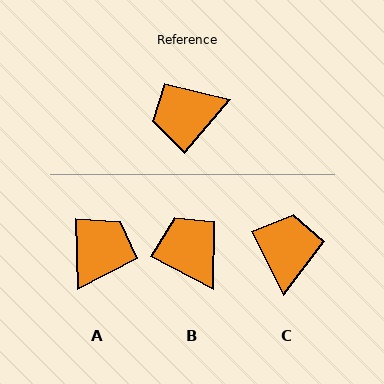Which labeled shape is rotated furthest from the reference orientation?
A, about 138 degrees away.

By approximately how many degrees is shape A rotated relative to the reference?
Approximately 138 degrees clockwise.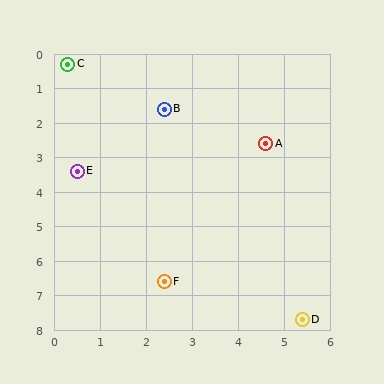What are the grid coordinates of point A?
Point A is at approximately (4.6, 2.6).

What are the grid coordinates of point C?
Point C is at approximately (0.3, 0.3).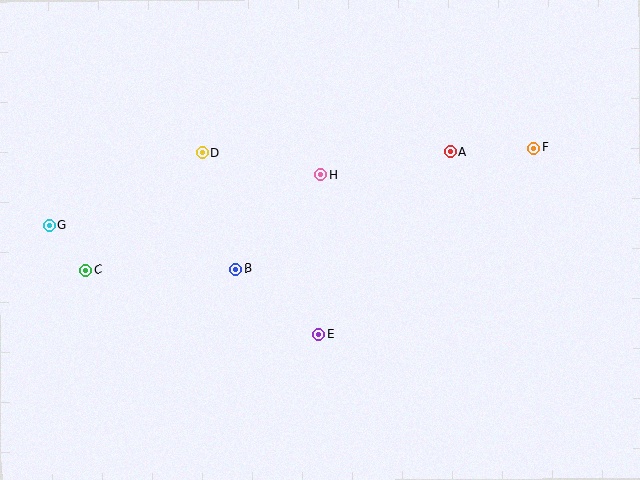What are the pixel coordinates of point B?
Point B is at (236, 269).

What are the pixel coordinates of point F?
Point F is at (534, 148).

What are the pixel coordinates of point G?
Point G is at (49, 225).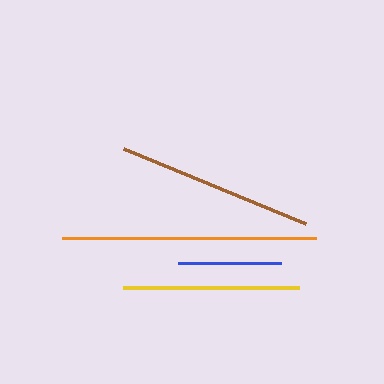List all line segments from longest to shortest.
From longest to shortest: orange, brown, yellow, blue.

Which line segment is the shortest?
The blue line is the shortest at approximately 103 pixels.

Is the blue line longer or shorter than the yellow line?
The yellow line is longer than the blue line.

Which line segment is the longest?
The orange line is the longest at approximately 254 pixels.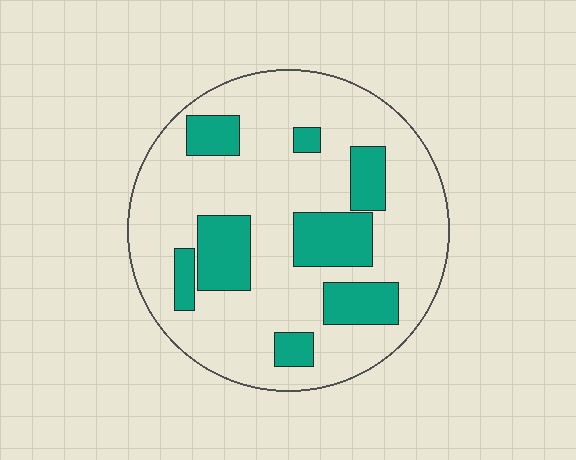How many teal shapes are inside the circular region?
8.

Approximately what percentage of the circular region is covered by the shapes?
Approximately 25%.